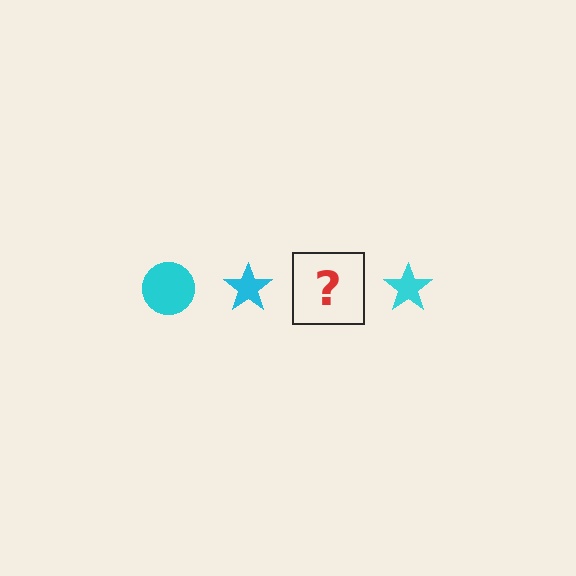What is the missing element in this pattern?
The missing element is a cyan circle.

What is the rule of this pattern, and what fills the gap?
The rule is that the pattern cycles through circle, star shapes in cyan. The gap should be filled with a cyan circle.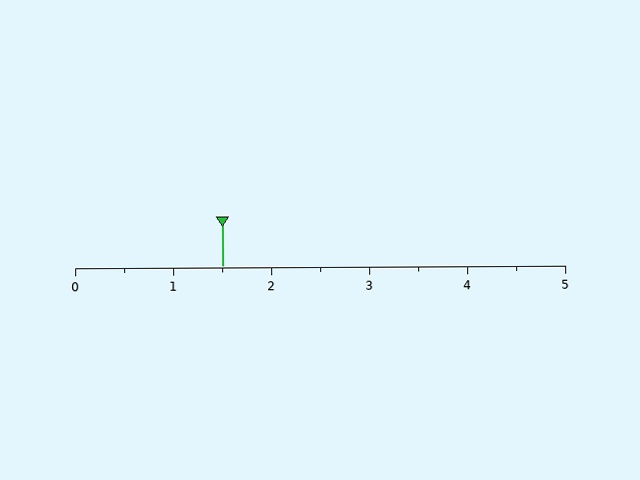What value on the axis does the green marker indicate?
The marker indicates approximately 1.5.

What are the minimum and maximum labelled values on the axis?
The axis runs from 0 to 5.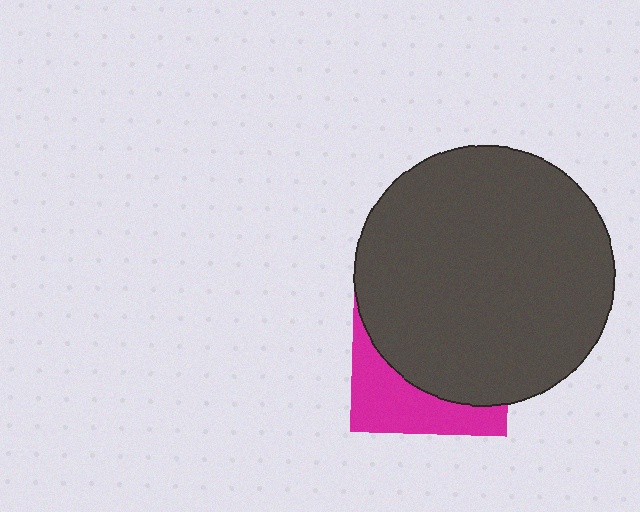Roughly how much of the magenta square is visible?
A small part of it is visible (roughly 33%).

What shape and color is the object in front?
The object in front is a dark gray circle.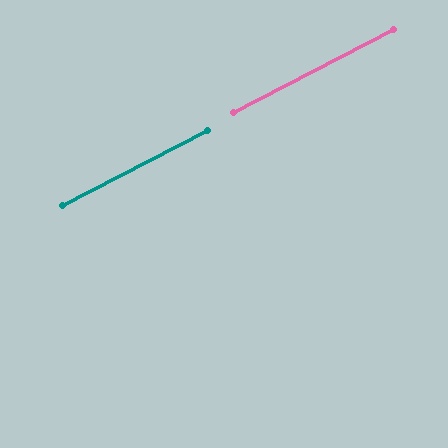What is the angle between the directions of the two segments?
Approximately 0 degrees.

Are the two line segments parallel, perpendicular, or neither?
Parallel — their directions differ by only 0.3°.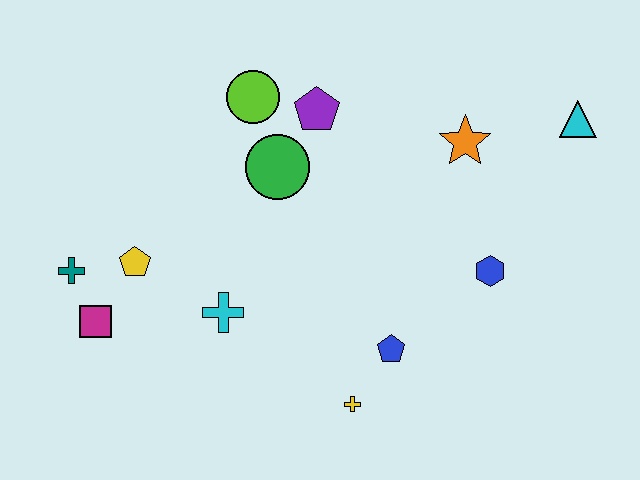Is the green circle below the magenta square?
No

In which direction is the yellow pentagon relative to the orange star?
The yellow pentagon is to the left of the orange star.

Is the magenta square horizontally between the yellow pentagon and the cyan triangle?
No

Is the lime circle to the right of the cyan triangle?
No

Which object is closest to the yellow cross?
The blue pentagon is closest to the yellow cross.